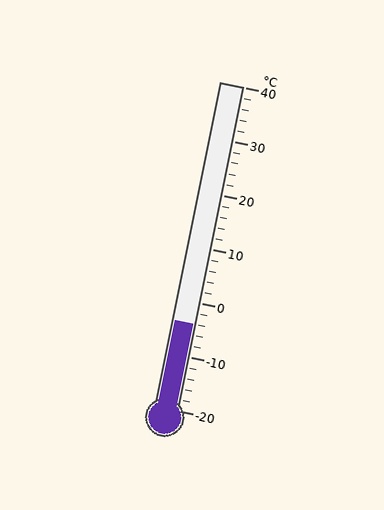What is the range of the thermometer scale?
The thermometer scale ranges from -20°C to 40°C.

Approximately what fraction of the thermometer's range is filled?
The thermometer is filled to approximately 25% of its range.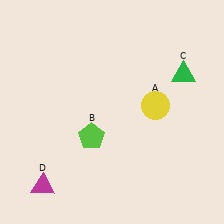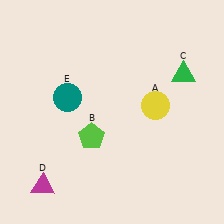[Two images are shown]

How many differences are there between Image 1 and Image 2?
There is 1 difference between the two images.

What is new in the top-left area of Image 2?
A teal circle (E) was added in the top-left area of Image 2.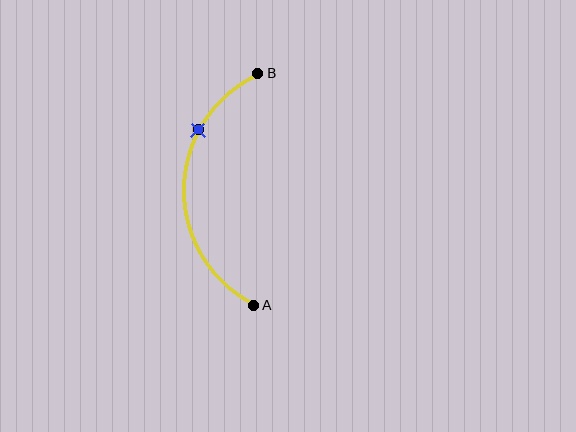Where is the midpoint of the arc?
The arc midpoint is the point on the curve farthest from the straight line joining A and B. It sits to the left of that line.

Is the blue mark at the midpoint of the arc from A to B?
No. The blue mark lies on the arc but is closer to endpoint B. The arc midpoint would be at the point on the curve equidistant along the arc from both A and B.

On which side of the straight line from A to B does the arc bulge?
The arc bulges to the left of the straight line connecting A and B.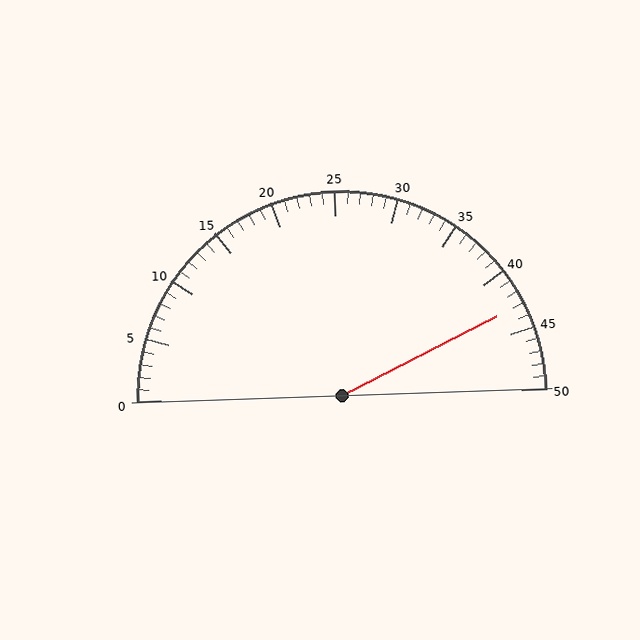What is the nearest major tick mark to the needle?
The nearest major tick mark is 45.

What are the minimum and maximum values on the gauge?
The gauge ranges from 0 to 50.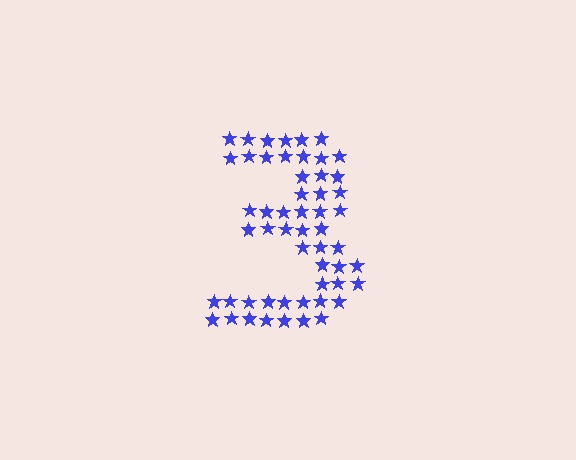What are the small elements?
The small elements are stars.